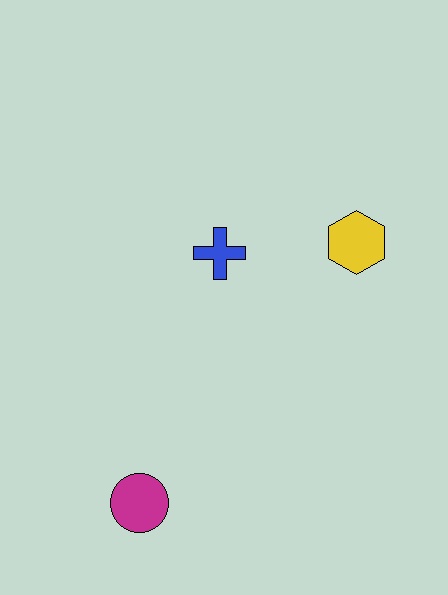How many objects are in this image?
There are 3 objects.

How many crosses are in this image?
There is 1 cross.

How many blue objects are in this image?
There is 1 blue object.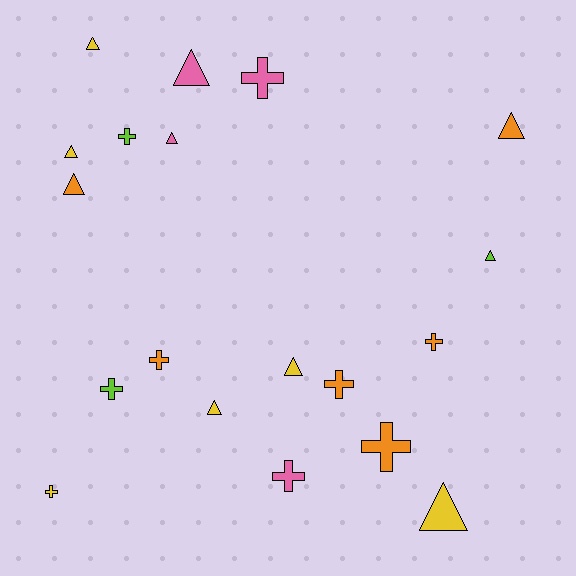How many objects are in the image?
There are 19 objects.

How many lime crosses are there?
There are 2 lime crosses.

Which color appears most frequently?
Orange, with 6 objects.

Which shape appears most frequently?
Triangle, with 10 objects.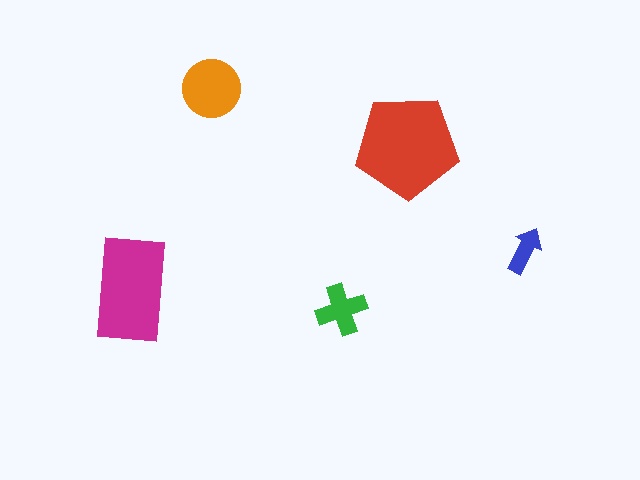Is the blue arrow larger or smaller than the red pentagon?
Smaller.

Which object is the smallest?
The blue arrow.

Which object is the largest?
The red pentagon.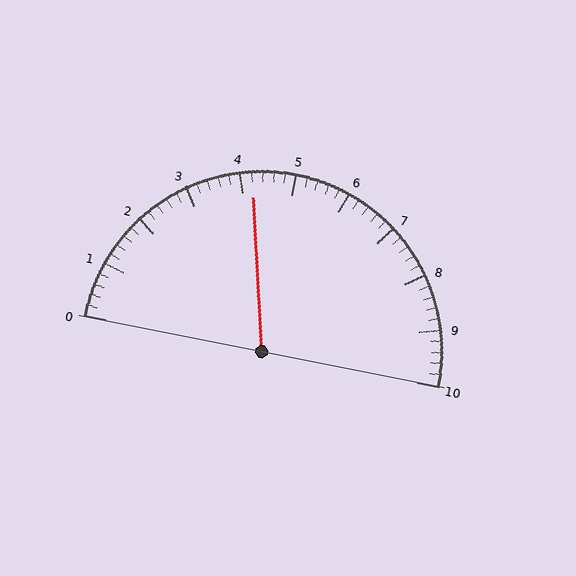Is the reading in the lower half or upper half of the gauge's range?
The reading is in the lower half of the range (0 to 10).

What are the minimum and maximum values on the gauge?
The gauge ranges from 0 to 10.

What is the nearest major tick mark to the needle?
The nearest major tick mark is 4.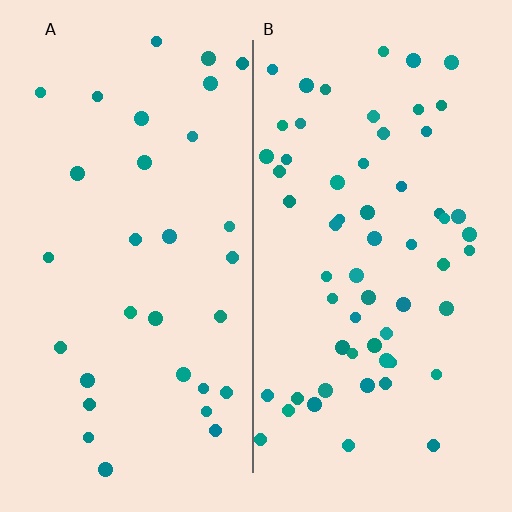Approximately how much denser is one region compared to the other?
Approximately 1.9× — region B over region A.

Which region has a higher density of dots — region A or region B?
B (the right).